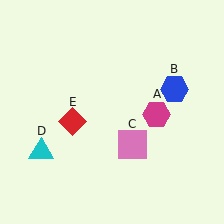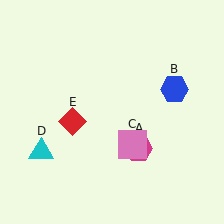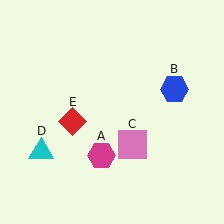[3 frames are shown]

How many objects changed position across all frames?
1 object changed position: magenta hexagon (object A).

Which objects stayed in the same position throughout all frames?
Blue hexagon (object B) and pink square (object C) and cyan triangle (object D) and red diamond (object E) remained stationary.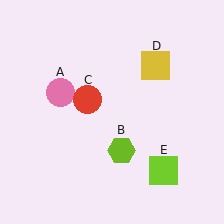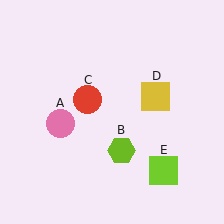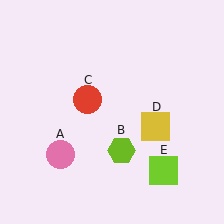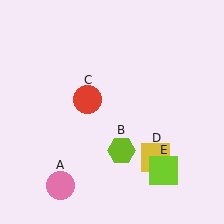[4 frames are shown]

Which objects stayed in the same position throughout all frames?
Lime hexagon (object B) and red circle (object C) and lime square (object E) remained stationary.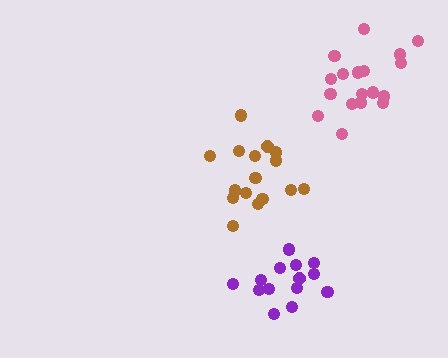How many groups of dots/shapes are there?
There are 3 groups.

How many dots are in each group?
Group 1: 14 dots, Group 2: 17 dots, Group 3: 18 dots (49 total).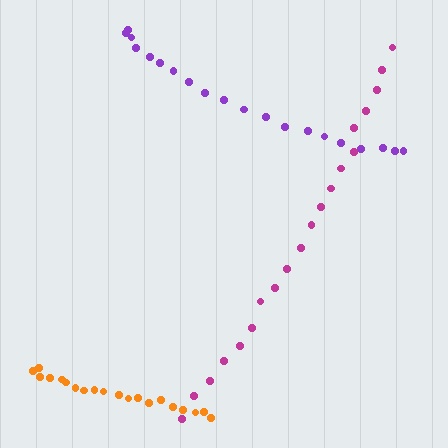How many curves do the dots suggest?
There are 3 distinct paths.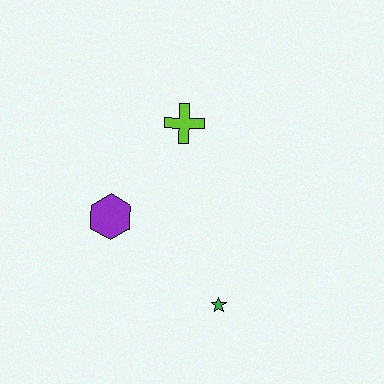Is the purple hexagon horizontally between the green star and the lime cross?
No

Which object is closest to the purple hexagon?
The lime cross is closest to the purple hexagon.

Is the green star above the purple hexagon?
No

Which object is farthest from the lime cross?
The green star is farthest from the lime cross.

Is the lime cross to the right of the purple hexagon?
Yes